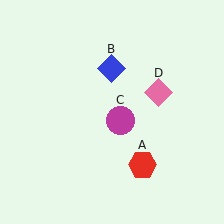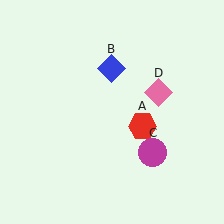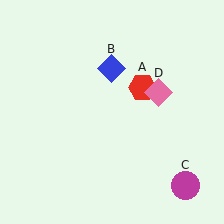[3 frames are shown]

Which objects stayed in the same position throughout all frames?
Blue diamond (object B) and pink diamond (object D) remained stationary.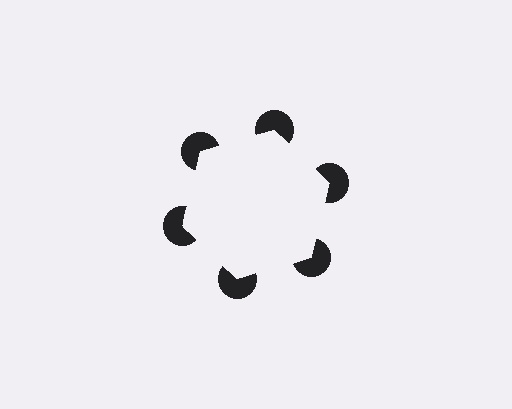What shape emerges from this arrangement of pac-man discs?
An illusory hexagon — its edges are inferred from the aligned wedge cuts in the pac-man discs, not physically drawn.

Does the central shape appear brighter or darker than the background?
It typically appears slightly brighter than the background, even though no actual brightness change is drawn.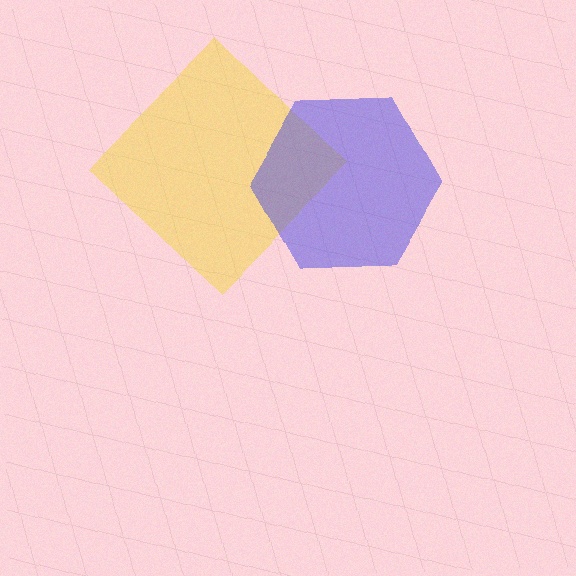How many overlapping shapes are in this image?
There are 2 overlapping shapes in the image.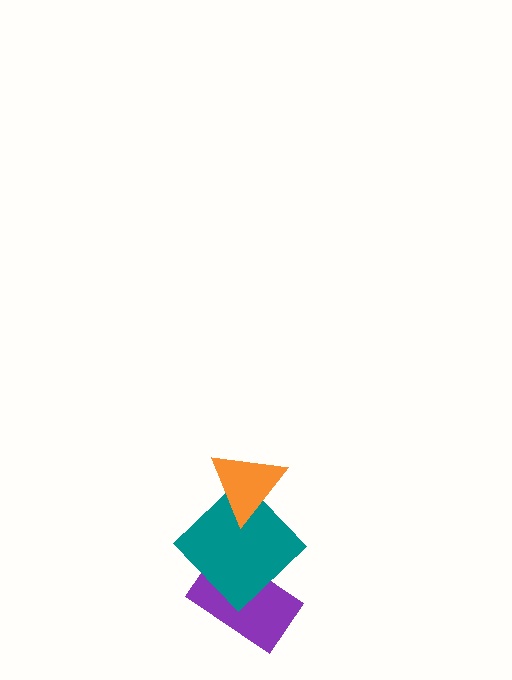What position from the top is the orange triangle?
The orange triangle is 1st from the top.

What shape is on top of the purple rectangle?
The teal diamond is on top of the purple rectangle.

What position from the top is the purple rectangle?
The purple rectangle is 3rd from the top.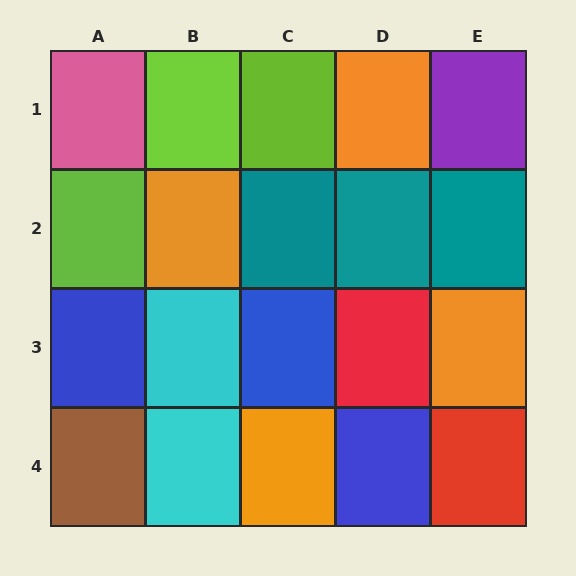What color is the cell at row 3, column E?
Orange.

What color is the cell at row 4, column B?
Cyan.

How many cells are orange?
4 cells are orange.